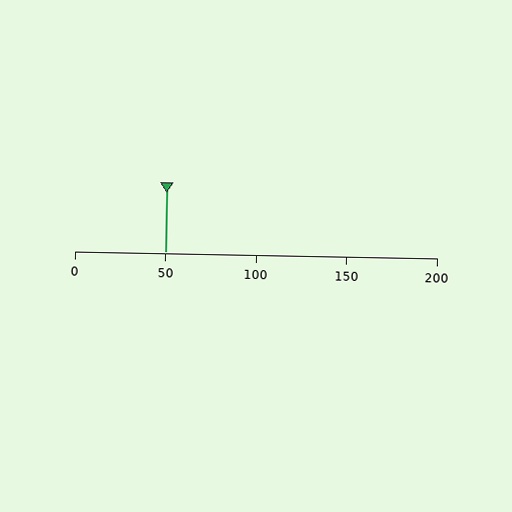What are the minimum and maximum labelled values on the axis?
The axis runs from 0 to 200.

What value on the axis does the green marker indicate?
The marker indicates approximately 50.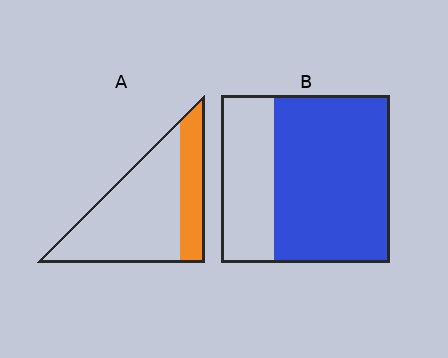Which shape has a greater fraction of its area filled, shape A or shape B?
Shape B.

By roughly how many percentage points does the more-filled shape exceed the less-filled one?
By roughly 40 percentage points (B over A).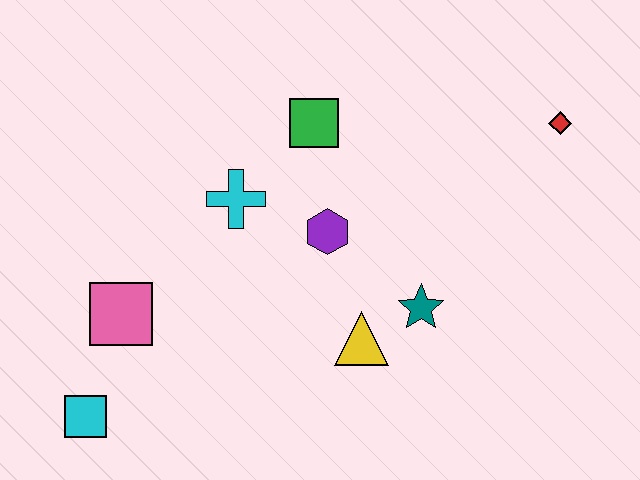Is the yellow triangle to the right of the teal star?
No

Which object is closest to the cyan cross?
The purple hexagon is closest to the cyan cross.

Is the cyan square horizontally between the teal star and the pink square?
No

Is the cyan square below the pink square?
Yes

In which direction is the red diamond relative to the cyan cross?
The red diamond is to the right of the cyan cross.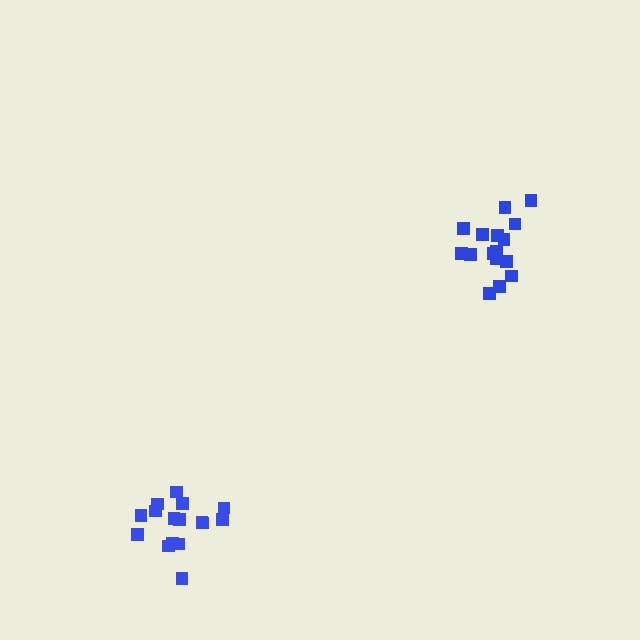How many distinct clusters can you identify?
There are 2 distinct clusters.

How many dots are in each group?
Group 1: 16 dots, Group 2: 16 dots (32 total).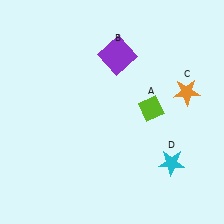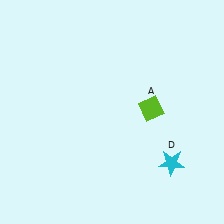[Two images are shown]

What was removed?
The orange star (C), the purple square (B) were removed in Image 2.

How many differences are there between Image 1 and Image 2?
There are 2 differences between the two images.